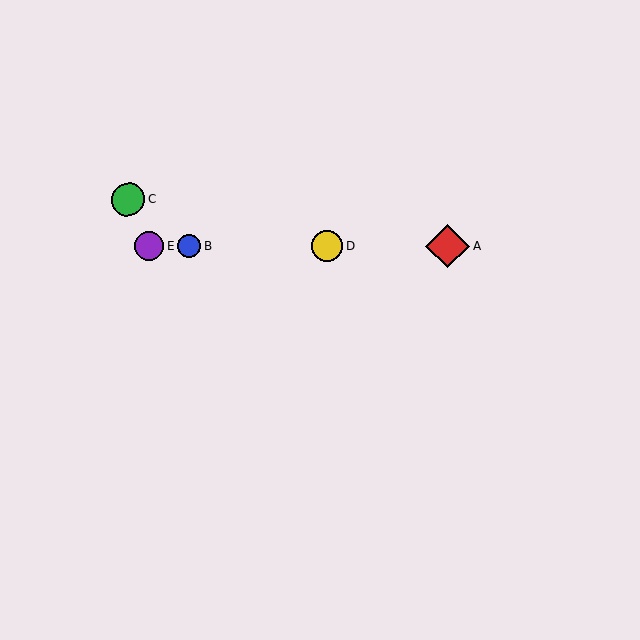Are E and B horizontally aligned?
Yes, both are at y≈246.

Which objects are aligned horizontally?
Objects A, B, D, E are aligned horizontally.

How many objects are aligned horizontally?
4 objects (A, B, D, E) are aligned horizontally.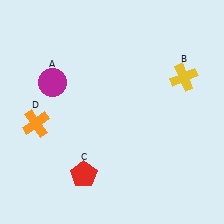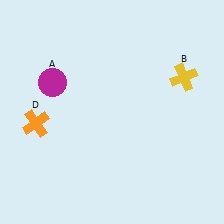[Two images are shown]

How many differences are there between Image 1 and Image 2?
There is 1 difference between the two images.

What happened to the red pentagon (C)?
The red pentagon (C) was removed in Image 2. It was in the bottom-left area of Image 1.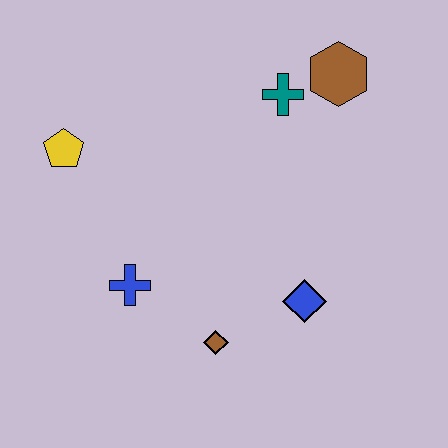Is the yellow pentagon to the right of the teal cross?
No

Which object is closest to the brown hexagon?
The teal cross is closest to the brown hexagon.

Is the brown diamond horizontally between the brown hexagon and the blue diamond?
No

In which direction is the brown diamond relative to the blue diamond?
The brown diamond is to the left of the blue diamond.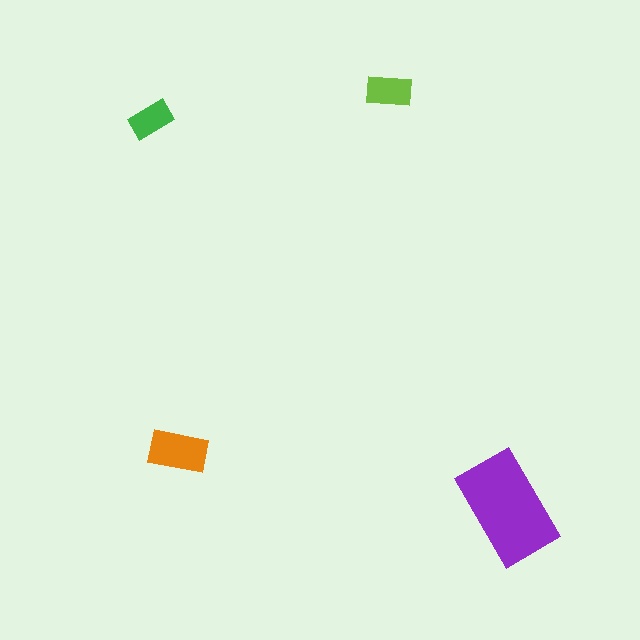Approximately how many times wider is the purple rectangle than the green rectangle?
About 2.5 times wider.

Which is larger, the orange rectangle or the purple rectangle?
The purple one.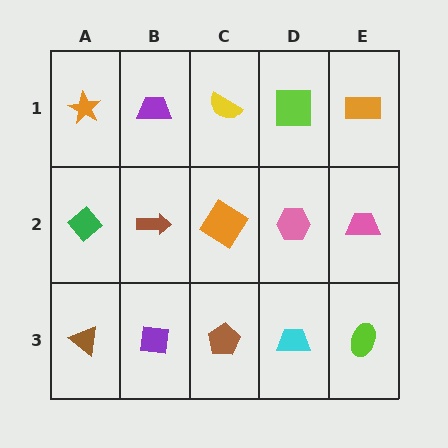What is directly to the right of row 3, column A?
A purple square.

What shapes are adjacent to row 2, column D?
A lime square (row 1, column D), a cyan trapezoid (row 3, column D), an orange diamond (row 2, column C), a pink trapezoid (row 2, column E).